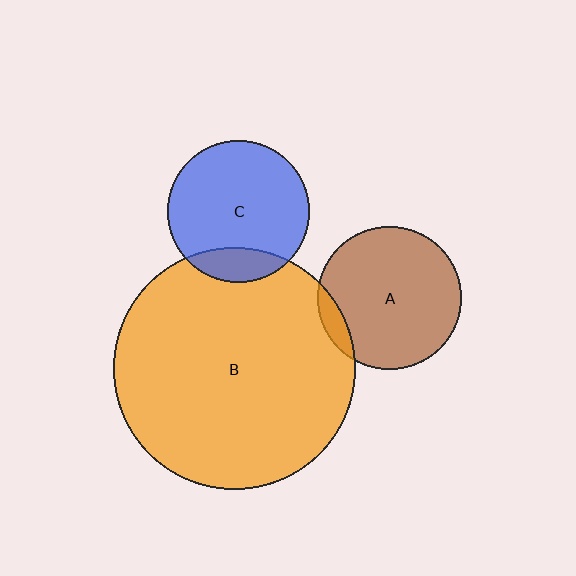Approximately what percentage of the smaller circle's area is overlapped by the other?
Approximately 15%.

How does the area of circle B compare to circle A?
Approximately 2.8 times.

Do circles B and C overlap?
Yes.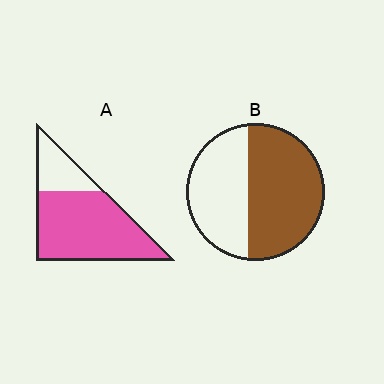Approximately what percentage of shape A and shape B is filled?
A is approximately 75% and B is approximately 55%.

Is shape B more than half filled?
Yes.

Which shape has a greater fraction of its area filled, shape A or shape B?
Shape A.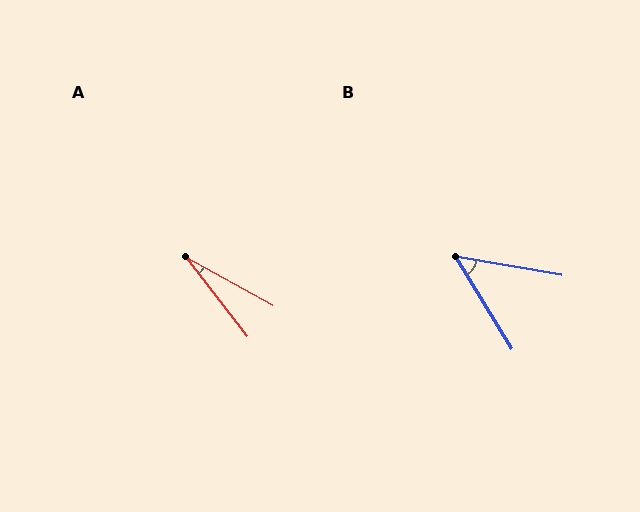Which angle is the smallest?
A, at approximately 23 degrees.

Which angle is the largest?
B, at approximately 49 degrees.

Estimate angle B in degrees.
Approximately 49 degrees.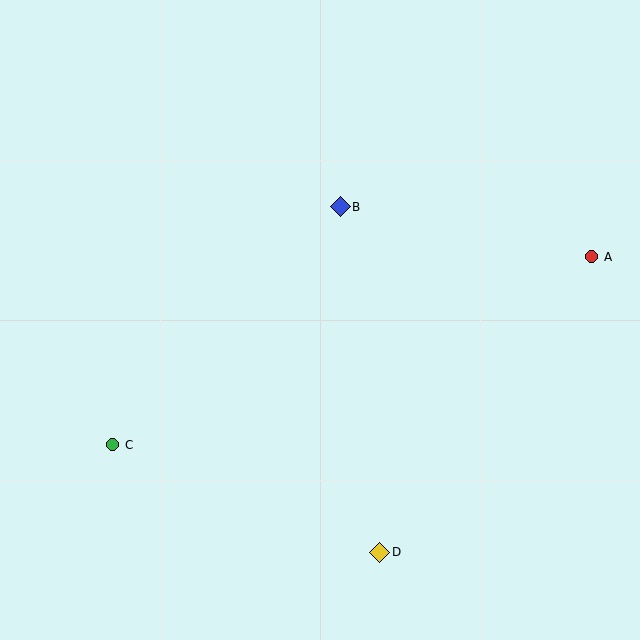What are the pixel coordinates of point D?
Point D is at (380, 552).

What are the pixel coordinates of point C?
Point C is at (113, 445).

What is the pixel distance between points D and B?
The distance between D and B is 347 pixels.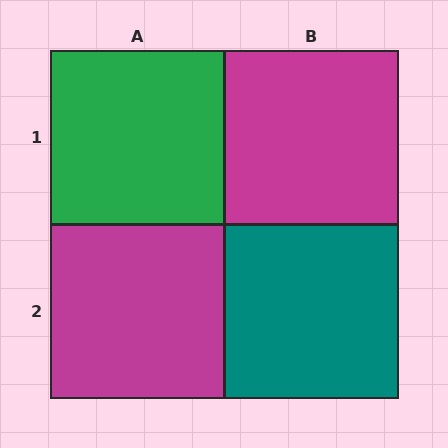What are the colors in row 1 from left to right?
Green, magenta.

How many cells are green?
1 cell is green.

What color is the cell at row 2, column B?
Teal.